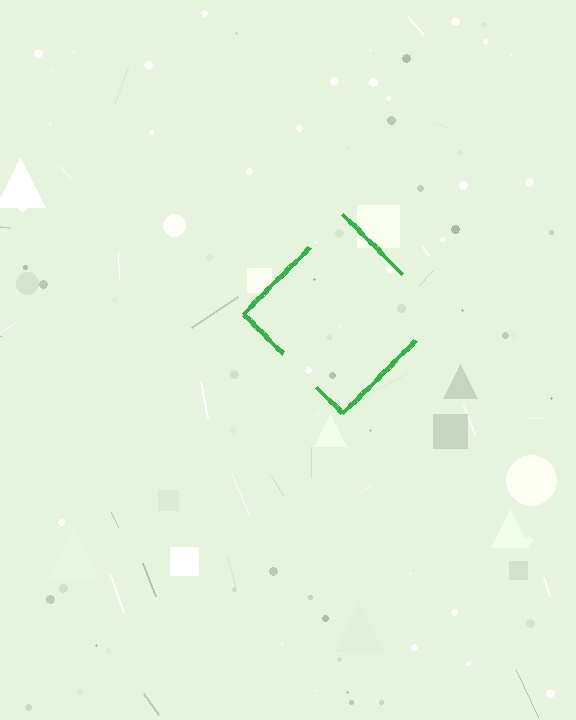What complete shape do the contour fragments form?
The contour fragments form a diamond.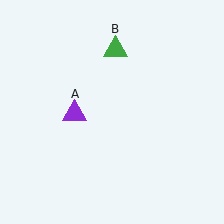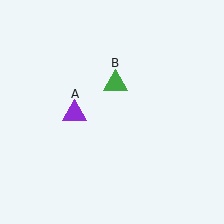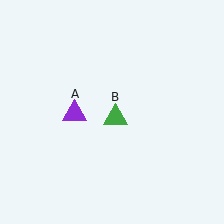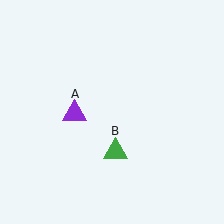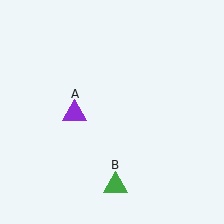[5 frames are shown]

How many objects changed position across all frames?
1 object changed position: green triangle (object B).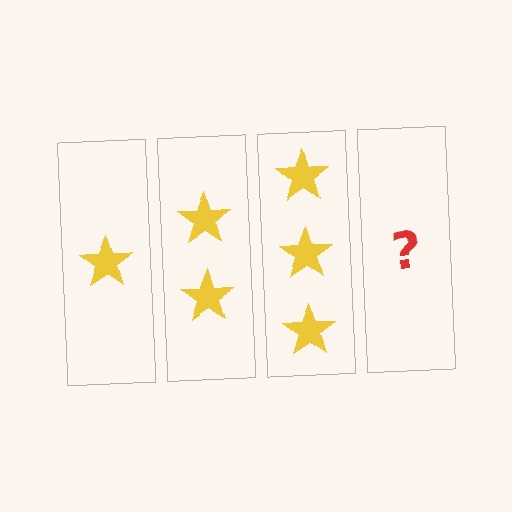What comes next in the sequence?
The next element should be 4 stars.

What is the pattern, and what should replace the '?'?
The pattern is that each step adds one more star. The '?' should be 4 stars.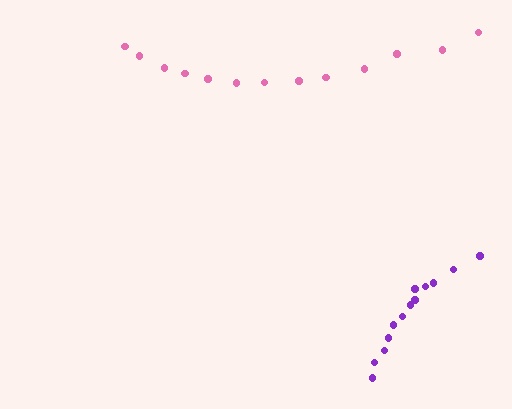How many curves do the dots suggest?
There are 2 distinct paths.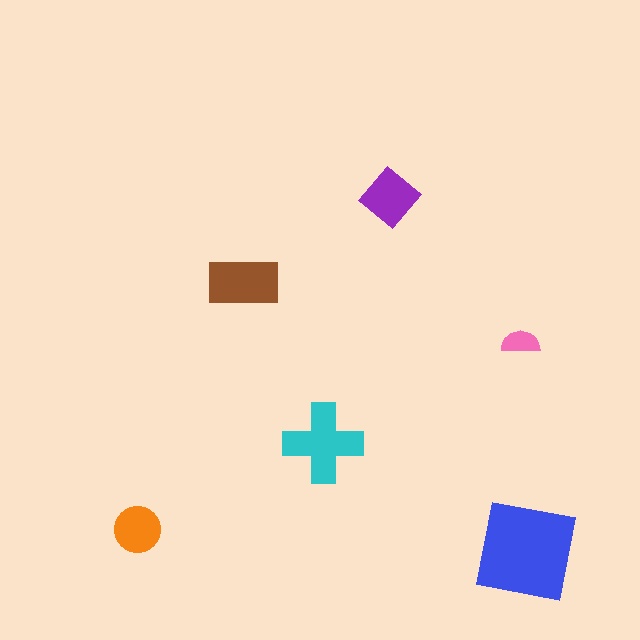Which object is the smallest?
The pink semicircle.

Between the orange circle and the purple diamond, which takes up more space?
The purple diamond.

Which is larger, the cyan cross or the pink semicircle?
The cyan cross.